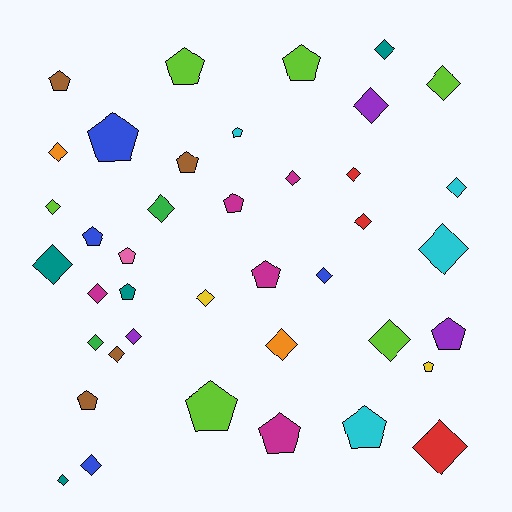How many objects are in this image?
There are 40 objects.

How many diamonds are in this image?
There are 23 diamonds.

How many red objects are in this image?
There are 3 red objects.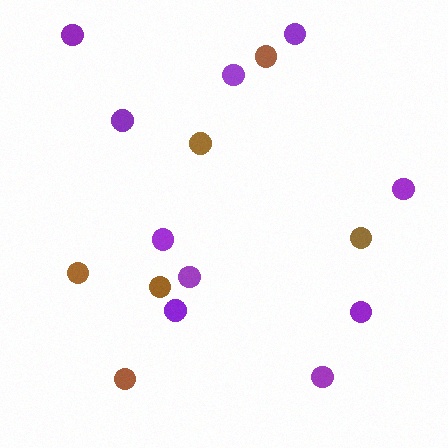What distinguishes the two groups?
There are 2 groups: one group of brown circles (6) and one group of purple circles (10).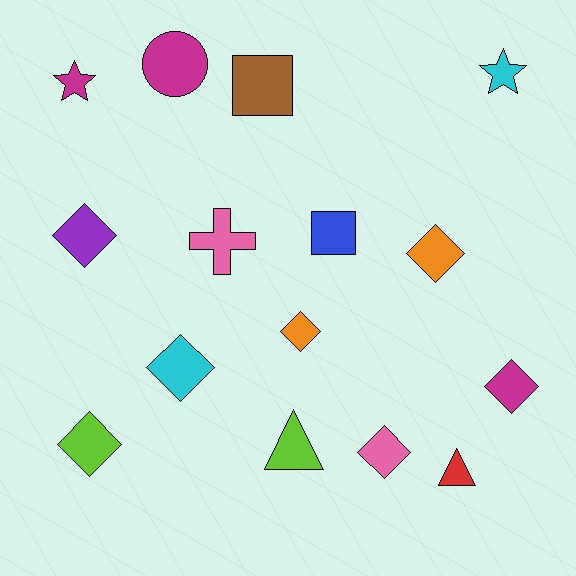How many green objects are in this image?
There are no green objects.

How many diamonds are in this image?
There are 7 diamonds.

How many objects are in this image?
There are 15 objects.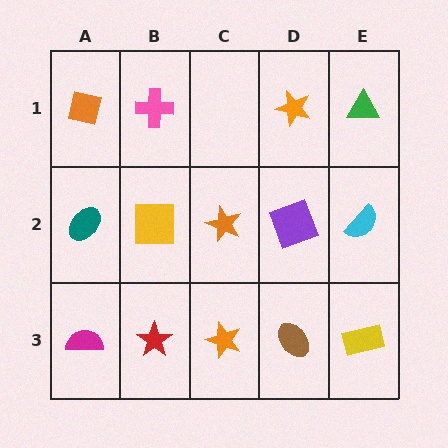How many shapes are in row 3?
5 shapes.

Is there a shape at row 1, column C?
No, that cell is empty.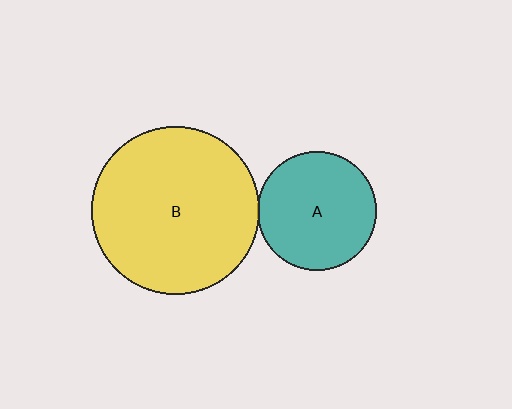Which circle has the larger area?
Circle B (yellow).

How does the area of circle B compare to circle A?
Approximately 2.0 times.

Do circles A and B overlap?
Yes.